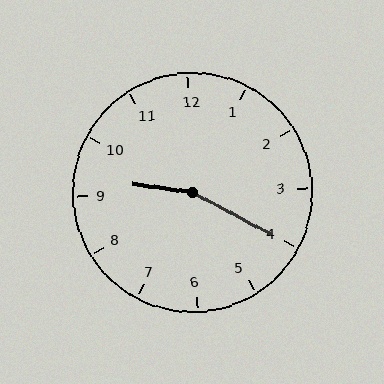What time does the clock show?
9:20.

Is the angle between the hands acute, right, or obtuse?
It is obtuse.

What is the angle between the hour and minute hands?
Approximately 160 degrees.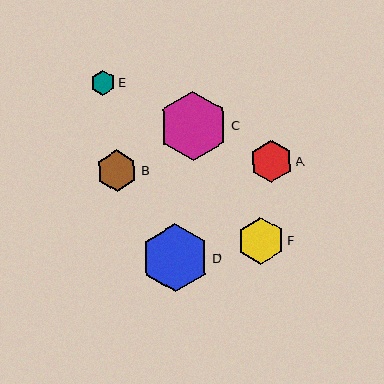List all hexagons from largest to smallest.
From largest to smallest: C, D, F, A, B, E.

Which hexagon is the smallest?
Hexagon E is the smallest with a size of approximately 25 pixels.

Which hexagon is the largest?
Hexagon C is the largest with a size of approximately 70 pixels.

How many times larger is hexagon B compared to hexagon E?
Hexagon B is approximately 1.6 times the size of hexagon E.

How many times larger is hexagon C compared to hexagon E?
Hexagon C is approximately 2.8 times the size of hexagon E.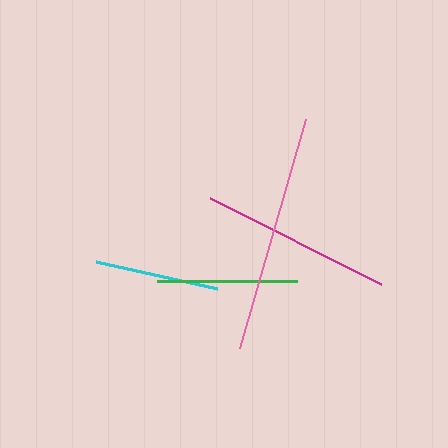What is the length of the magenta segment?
The magenta segment is approximately 191 pixels long.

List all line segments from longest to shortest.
From longest to shortest: pink, magenta, green, cyan.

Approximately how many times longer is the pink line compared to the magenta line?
The pink line is approximately 1.2 times the length of the magenta line.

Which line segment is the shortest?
The cyan line is the shortest at approximately 124 pixels.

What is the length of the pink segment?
The pink segment is approximately 239 pixels long.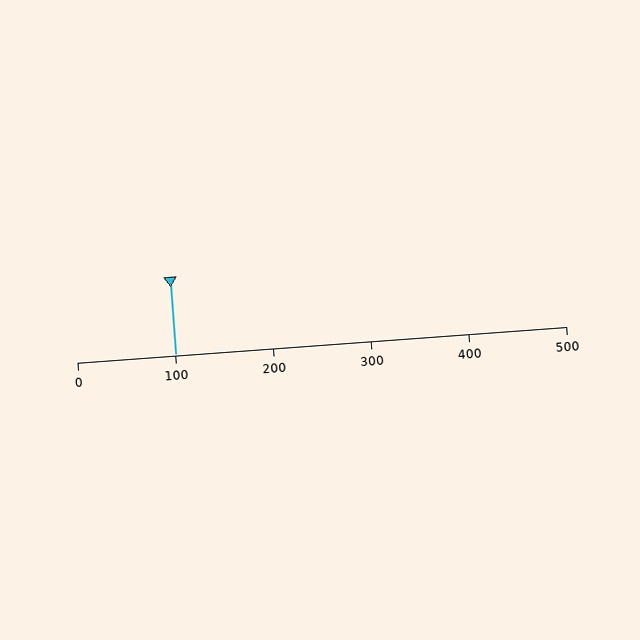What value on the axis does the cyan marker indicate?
The marker indicates approximately 100.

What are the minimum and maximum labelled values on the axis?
The axis runs from 0 to 500.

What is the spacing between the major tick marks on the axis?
The major ticks are spaced 100 apart.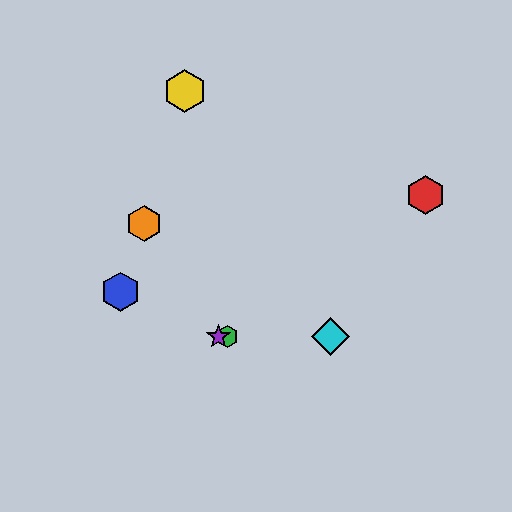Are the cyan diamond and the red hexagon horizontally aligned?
No, the cyan diamond is at y≈337 and the red hexagon is at y≈195.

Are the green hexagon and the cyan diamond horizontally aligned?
Yes, both are at y≈337.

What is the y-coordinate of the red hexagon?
The red hexagon is at y≈195.